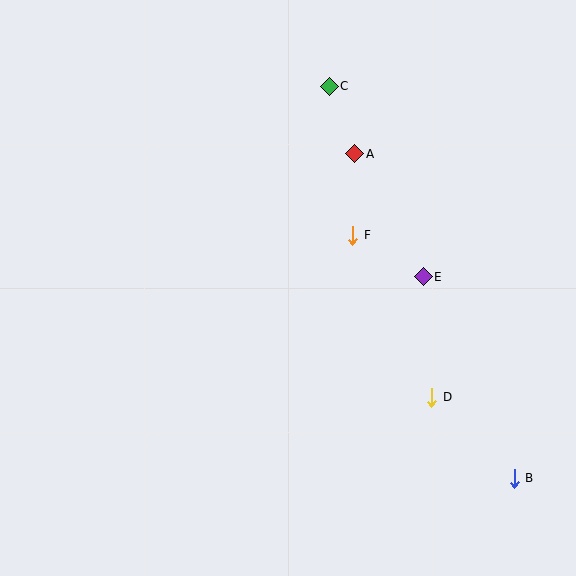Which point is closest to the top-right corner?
Point C is closest to the top-right corner.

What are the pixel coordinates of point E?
Point E is at (423, 277).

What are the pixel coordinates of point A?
Point A is at (355, 154).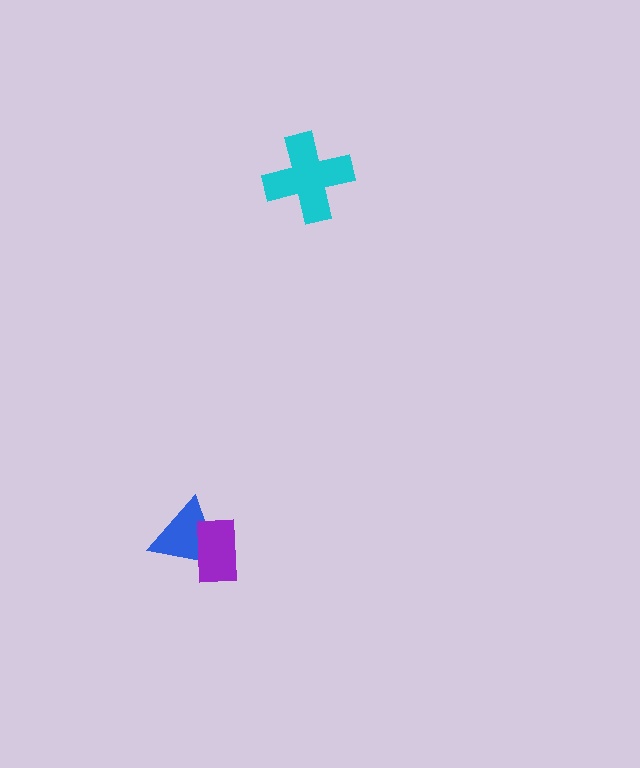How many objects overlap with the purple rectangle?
1 object overlaps with the purple rectangle.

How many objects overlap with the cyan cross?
0 objects overlap with the cyan cross.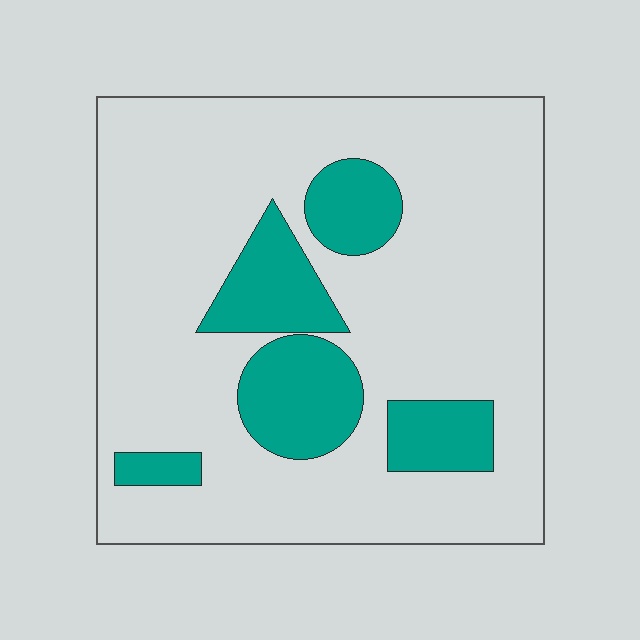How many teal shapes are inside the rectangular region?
5.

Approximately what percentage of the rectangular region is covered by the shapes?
Approximately 20%.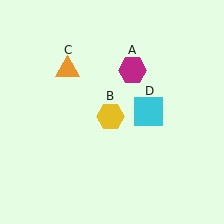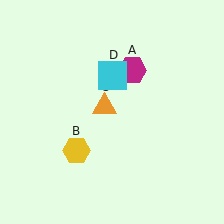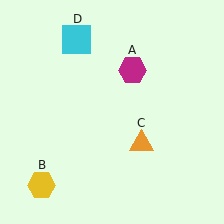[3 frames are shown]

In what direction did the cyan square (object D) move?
The cyan square (object D) moved up and to the left.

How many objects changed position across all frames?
3 objects changed position: yellow hexagon (object B), orange triangle (object C), cyan square (object D).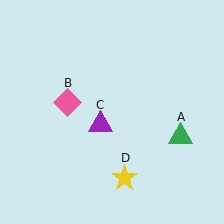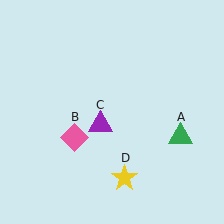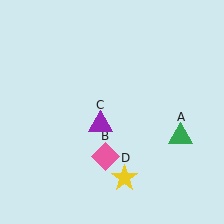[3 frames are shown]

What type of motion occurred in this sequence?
The pink diamond (object B) rotated counterclockwise around the center of the scene.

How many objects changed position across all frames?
1 object changed position: pink diamond (object B).